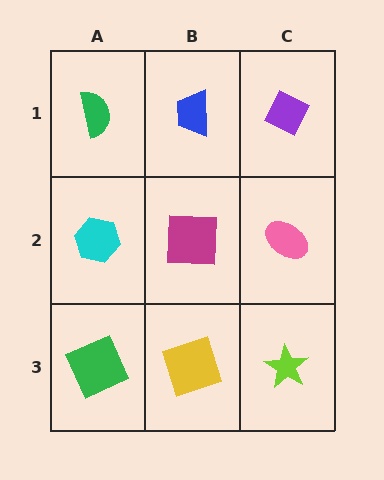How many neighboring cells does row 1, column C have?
2.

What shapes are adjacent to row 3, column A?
A cyan hexagon (row 2, column A), a yellow square (row 3, column B).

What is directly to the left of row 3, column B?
A green square.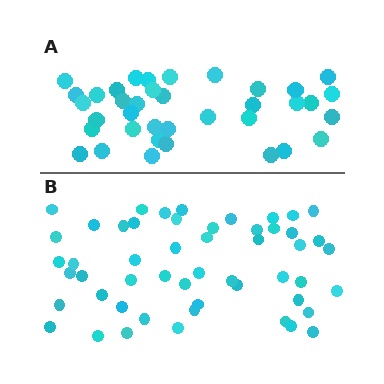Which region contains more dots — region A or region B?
Region B (the bottom region) has more dots.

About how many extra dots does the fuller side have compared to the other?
Region B has approximately 15 more dots than region A.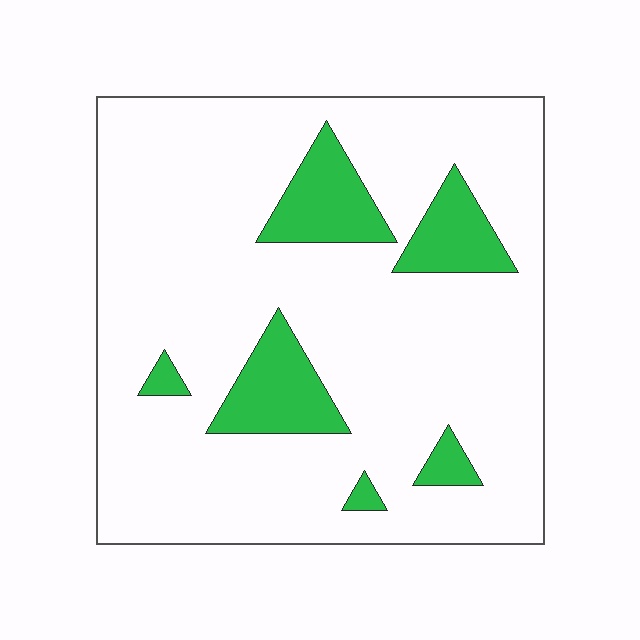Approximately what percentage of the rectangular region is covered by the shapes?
Approximately 15%.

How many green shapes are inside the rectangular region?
6.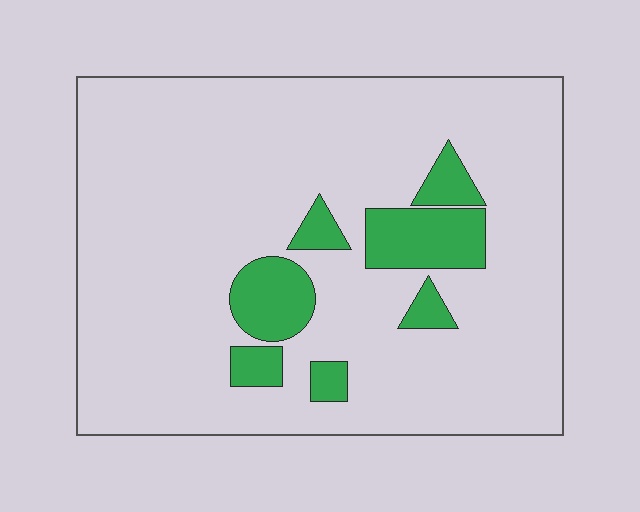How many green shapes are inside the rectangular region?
7.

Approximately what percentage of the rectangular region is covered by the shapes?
Approximately 15%.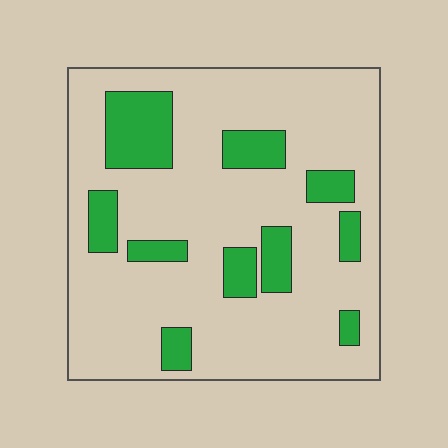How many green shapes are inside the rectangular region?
10.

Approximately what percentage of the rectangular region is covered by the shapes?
Approximately 20%.